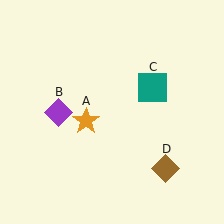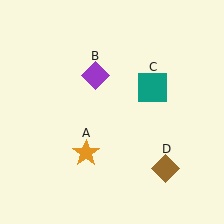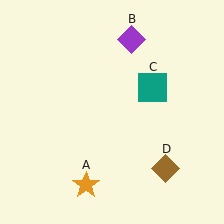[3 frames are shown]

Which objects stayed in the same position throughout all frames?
Teal square (object C) and brown diamond (object D) remained stationary.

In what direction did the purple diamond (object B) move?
The purple diamond (object B) moved up and to the right.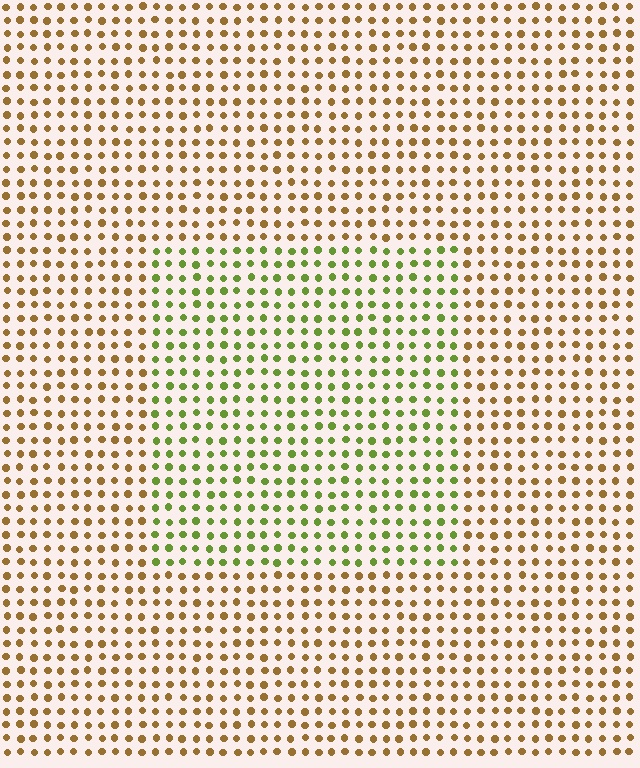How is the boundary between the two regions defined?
The boundary is defined purely by a slight shift in hue (about 52 degrees). Spacing, size, and orientation are identical on both sides.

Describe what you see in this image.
The image is filled with small brown elements in a uniform arrangement. A rectangle-shaped region is visible where the elements are tinted to a slightly different hue, forming a subtle color boundary.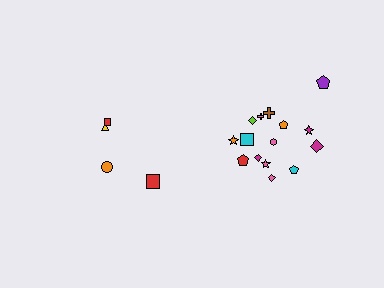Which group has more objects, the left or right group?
The right group.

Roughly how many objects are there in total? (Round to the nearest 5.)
Roughly 20 objects in total.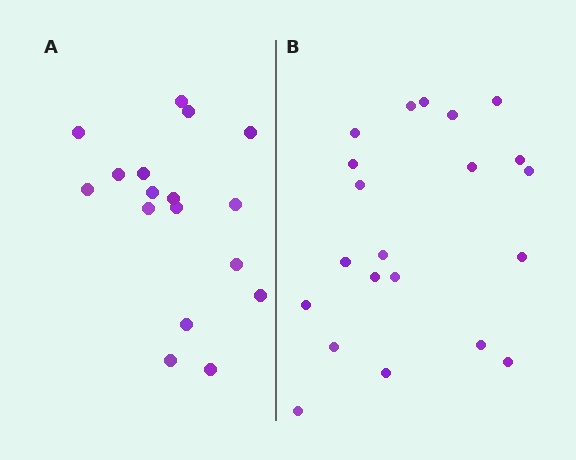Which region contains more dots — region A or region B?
Region B (the right region) has more dots.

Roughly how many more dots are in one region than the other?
Region B has about 4 more dots than region A.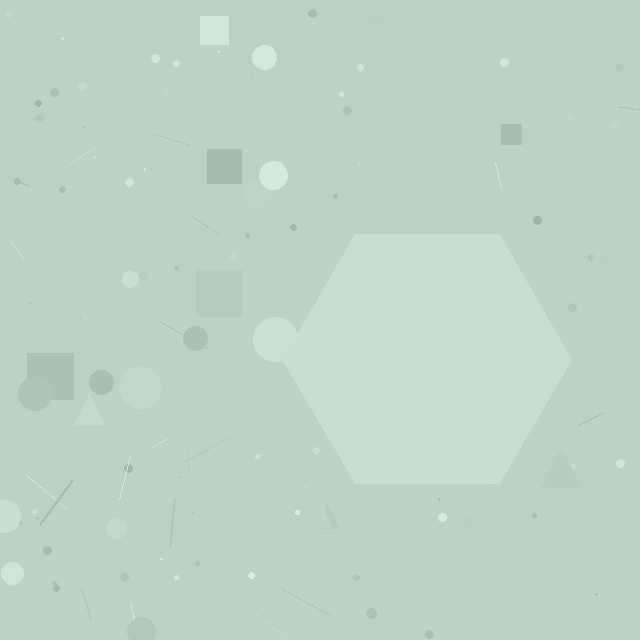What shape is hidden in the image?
A hexagon is hidden in the image.